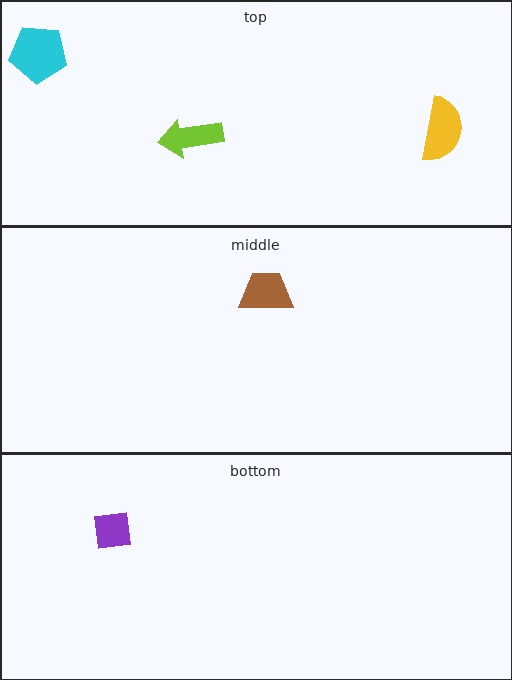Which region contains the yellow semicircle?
The top region.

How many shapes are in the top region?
3.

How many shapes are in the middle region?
1.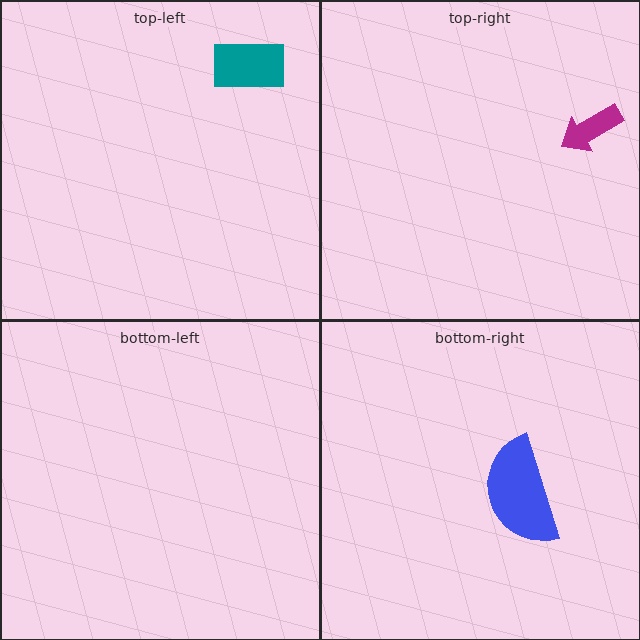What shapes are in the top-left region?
The teal rectangle.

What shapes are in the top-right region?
The magenta arrow.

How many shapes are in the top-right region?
1.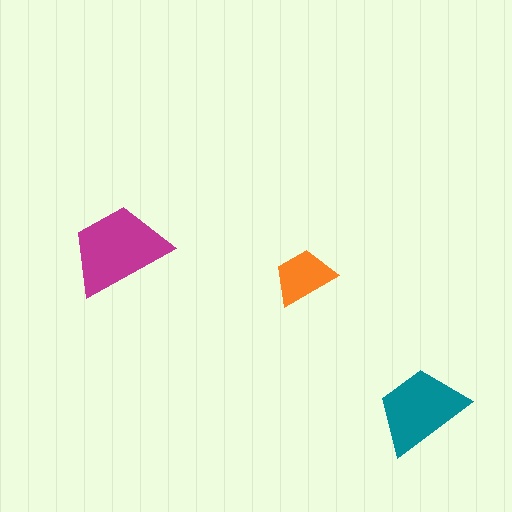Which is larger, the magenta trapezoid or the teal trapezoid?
The magenta one.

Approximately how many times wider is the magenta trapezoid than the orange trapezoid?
About 1.5 times wider.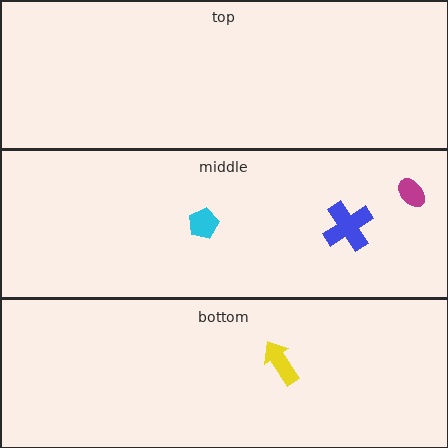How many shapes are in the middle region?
3.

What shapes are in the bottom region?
The yellow arrow.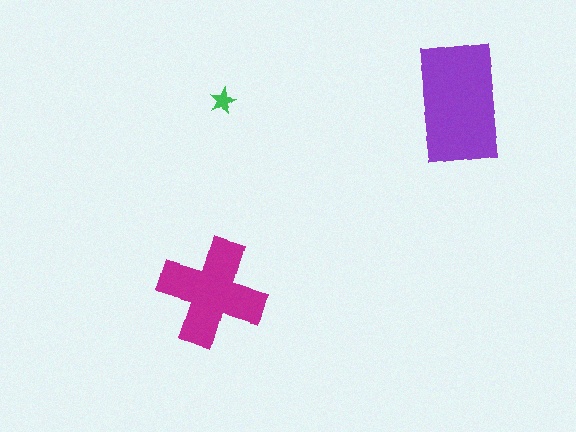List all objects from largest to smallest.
The purple rectangle, the magenta cross, the green star.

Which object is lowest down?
The magenta cross is bottommost.